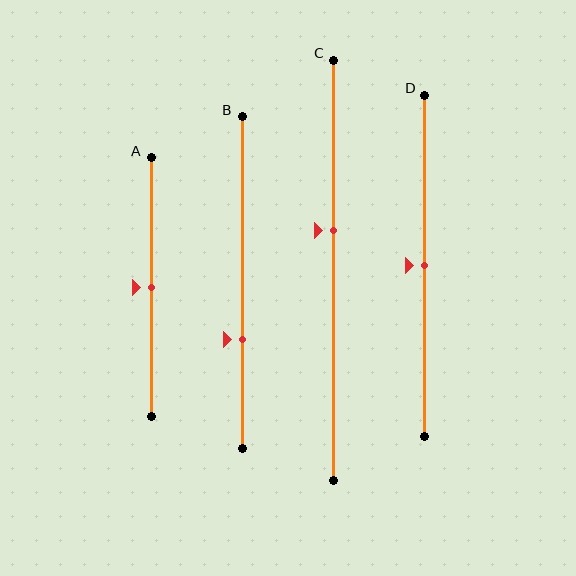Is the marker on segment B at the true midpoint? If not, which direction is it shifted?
No, the marker on segment B is shifted downward by about 17% of the segment length.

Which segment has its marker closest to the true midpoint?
Segment A has its marker closest to the true midpoint.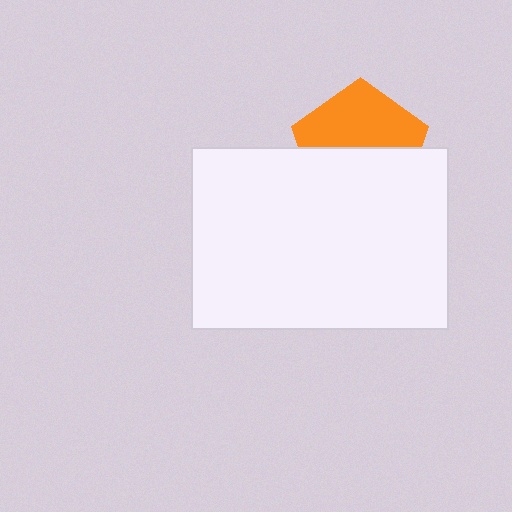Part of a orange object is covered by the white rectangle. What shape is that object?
It is a pentagon.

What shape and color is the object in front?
The object in front is a white rectangle.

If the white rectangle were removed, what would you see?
You would see the complete orange pentagon.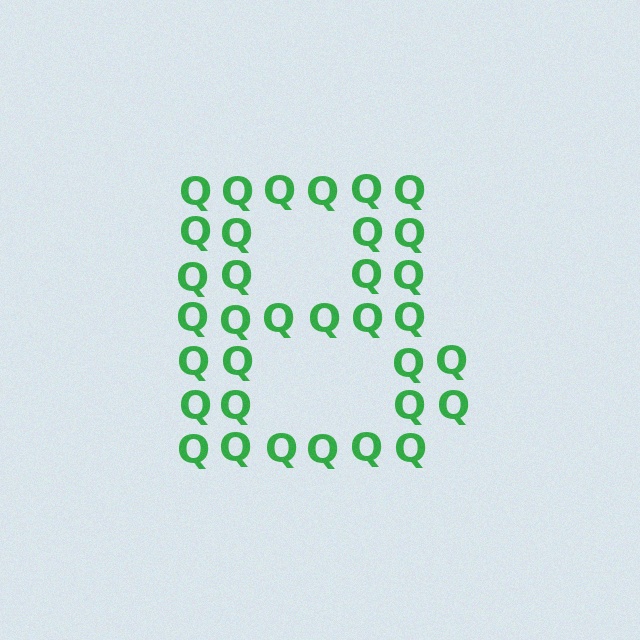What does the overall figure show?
The overall figure shows the letter B.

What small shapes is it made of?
It is made of small letter Q's.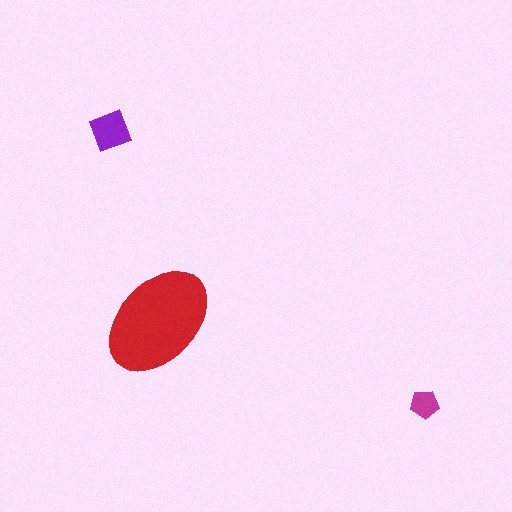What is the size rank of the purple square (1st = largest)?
2nd.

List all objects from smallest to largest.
The magenta pentagon, the purple square, the red ellipse.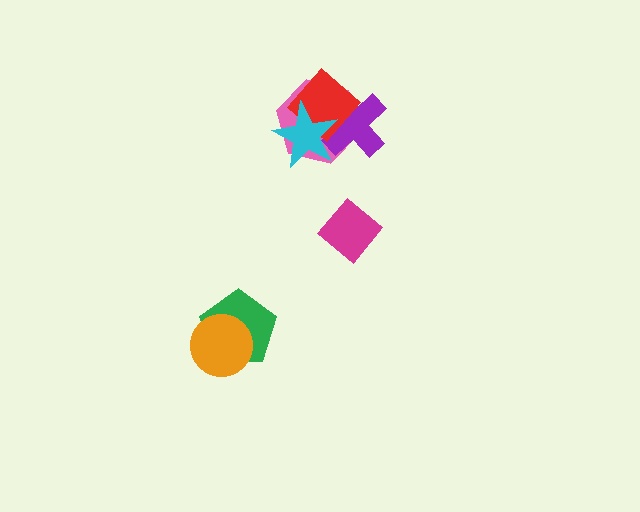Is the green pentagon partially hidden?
Yes, it is partially covered by another shape.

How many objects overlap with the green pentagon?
1 object overlaps with the green pentagon.